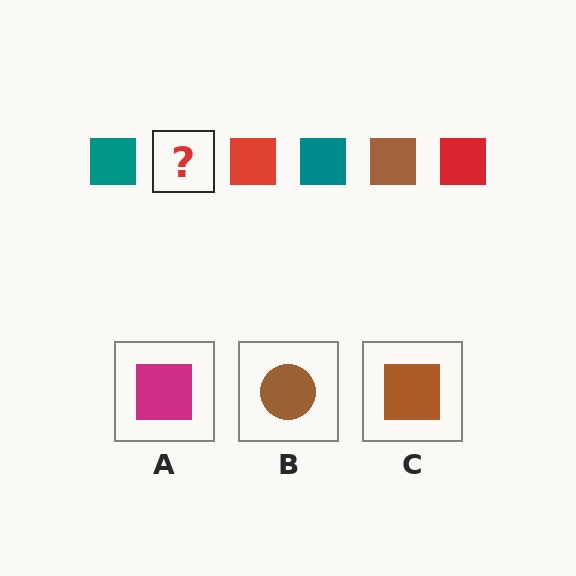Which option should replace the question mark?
Option C.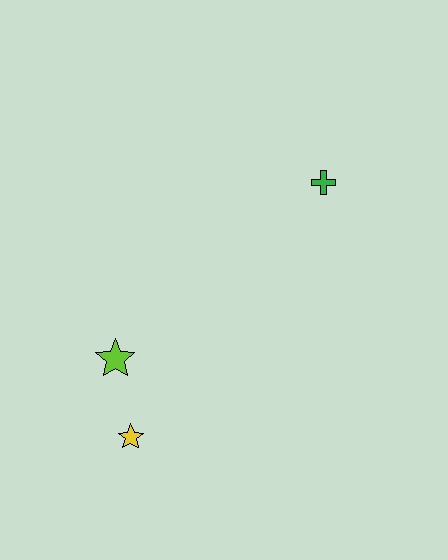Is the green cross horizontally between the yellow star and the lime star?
No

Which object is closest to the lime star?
The yellow star is closest to the lime star.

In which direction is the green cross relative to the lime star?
The green cross is to the right of the lime star.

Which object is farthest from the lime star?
The green cross is farthest from the lime star.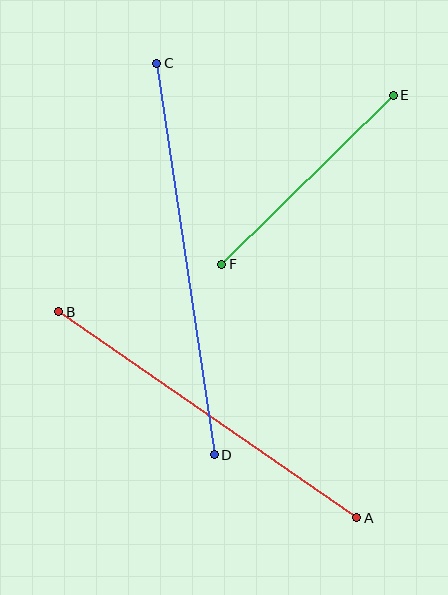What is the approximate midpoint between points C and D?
The midpoint is at approximately (185, 259) pixels.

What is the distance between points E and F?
The distance is approximately 240 pixels.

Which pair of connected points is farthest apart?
Points C and D are farthest apart.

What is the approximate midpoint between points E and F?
The midpoint is at approximately (308, 180) pixels.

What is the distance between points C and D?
The distance is approximately 396 pixels.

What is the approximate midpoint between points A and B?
The midpoint is at approximately (208, 415) pixels.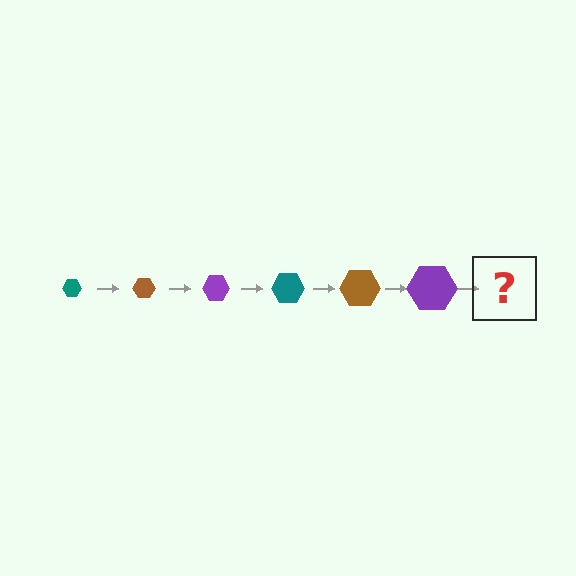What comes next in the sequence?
The next element should be a teal hexagon, larger than the previous one.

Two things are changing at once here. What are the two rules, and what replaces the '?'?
The two rules are that the hexagon grows larger each step and the color cycles through teal, brown, and purple. The '?' should be a teal hexagon, larger than the previous one.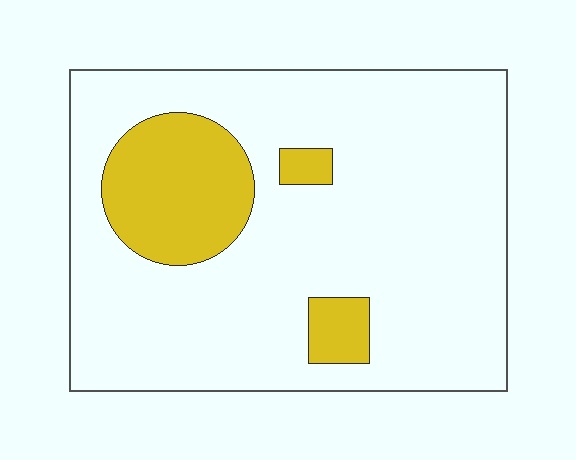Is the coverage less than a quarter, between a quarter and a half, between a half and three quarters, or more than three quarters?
Less than a quarter.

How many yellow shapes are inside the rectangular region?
3.